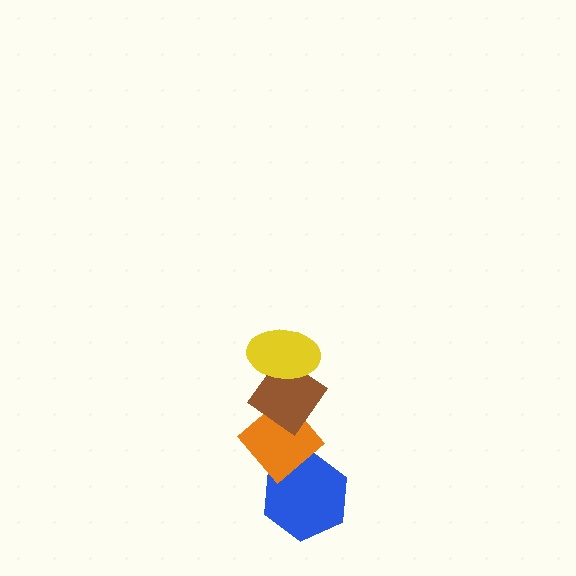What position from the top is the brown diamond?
The brown diamond is 2nd from the top.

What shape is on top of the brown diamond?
The yellow ellipse is on top of the brown diamond.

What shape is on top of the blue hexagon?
The orange diamond is on top of the blue hexagon.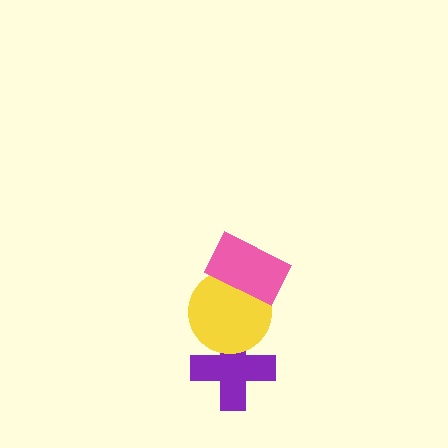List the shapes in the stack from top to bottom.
From top to bottom: the pink rectangle, the yellow circle, the purple cross.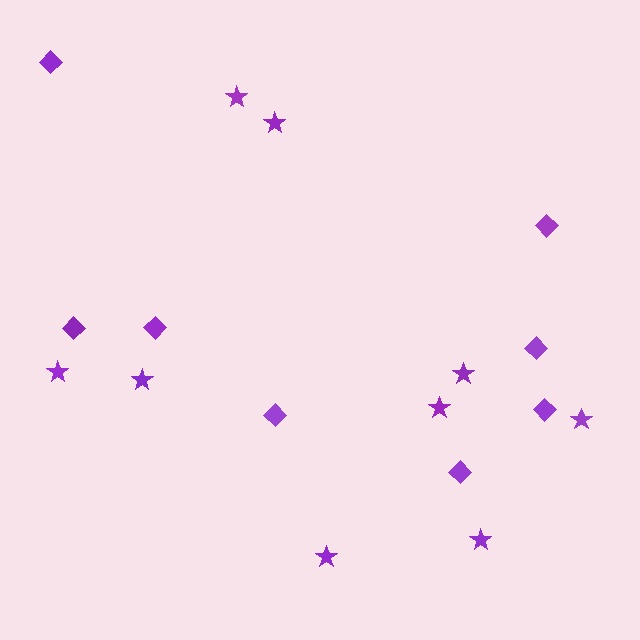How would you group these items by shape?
There are 2 groups: one group of stars (9) and one group of diamonds (8).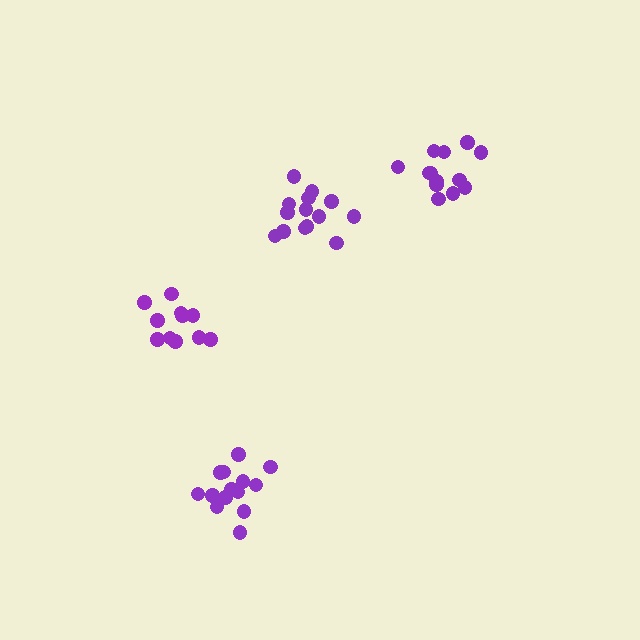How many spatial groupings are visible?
There are 4 spatial groupings.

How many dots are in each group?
Group 1: 13 dots, Group 2: 14 dots, Group 3: 14 dots, Group 4: 12 dots (53 total).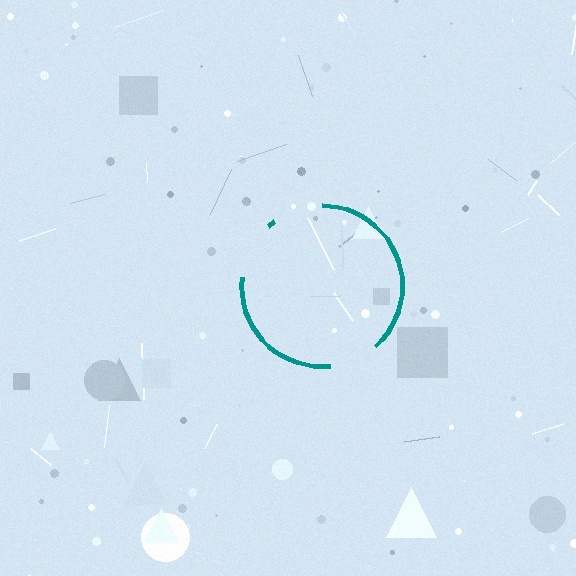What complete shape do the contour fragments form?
The contour fragments form a circle.